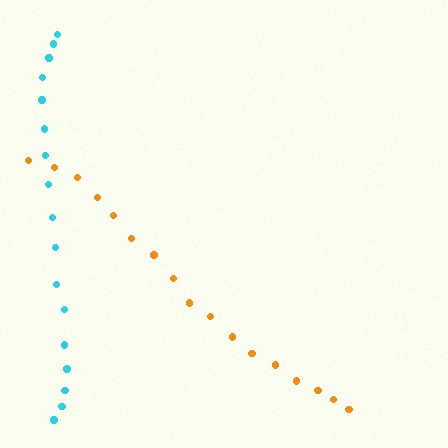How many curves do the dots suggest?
There are 2 distinct paths.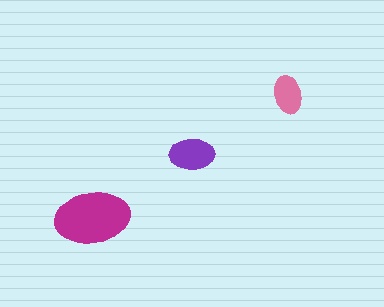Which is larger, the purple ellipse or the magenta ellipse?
The magenta one.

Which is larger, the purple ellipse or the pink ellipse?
The purple one.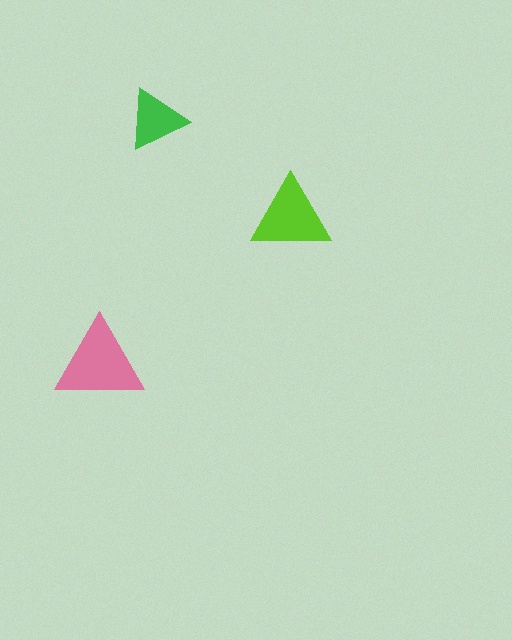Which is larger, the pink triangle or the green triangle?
The pink one.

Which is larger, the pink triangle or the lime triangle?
The pink one.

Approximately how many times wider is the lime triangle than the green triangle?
About 1.5 times wider.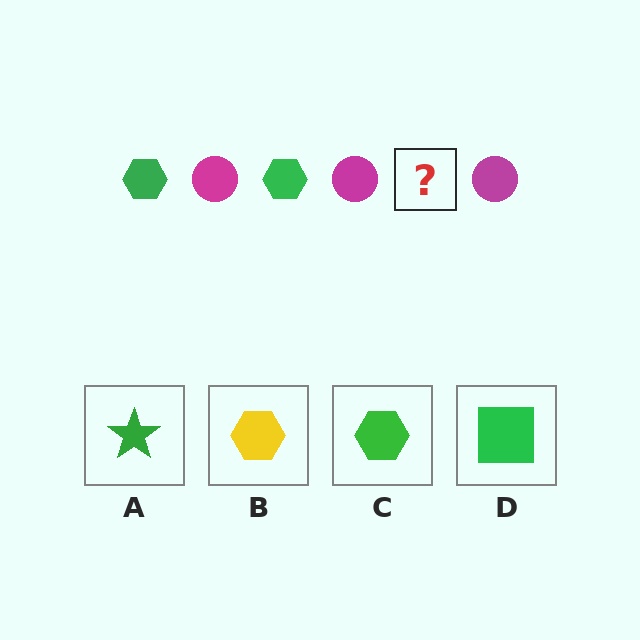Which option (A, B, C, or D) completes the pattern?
C.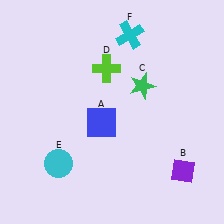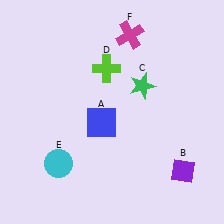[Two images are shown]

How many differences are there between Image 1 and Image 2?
There is 1 difference between the two images.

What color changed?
The cross (F) changed from cyan in Image 1 to magenta in Image 2.